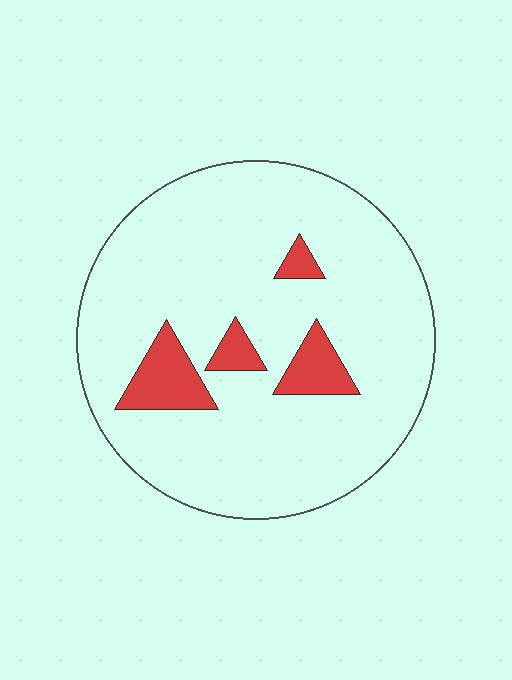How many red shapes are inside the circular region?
4.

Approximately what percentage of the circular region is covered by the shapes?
Approximately 10%.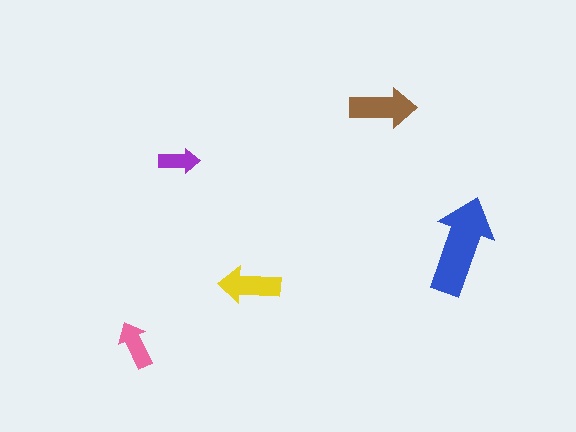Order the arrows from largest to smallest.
the blue one, the brown one, the yellow one, the pink one, the purple one.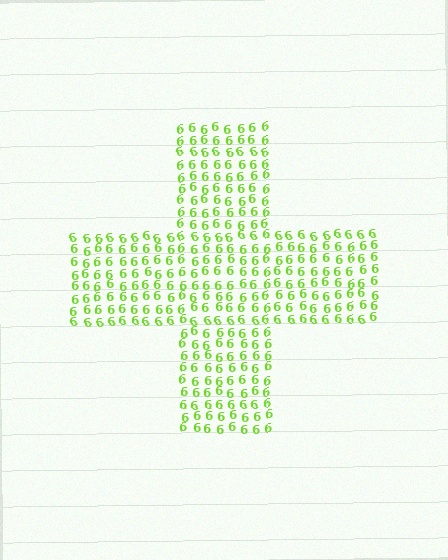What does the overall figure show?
The overall figure shows a cross.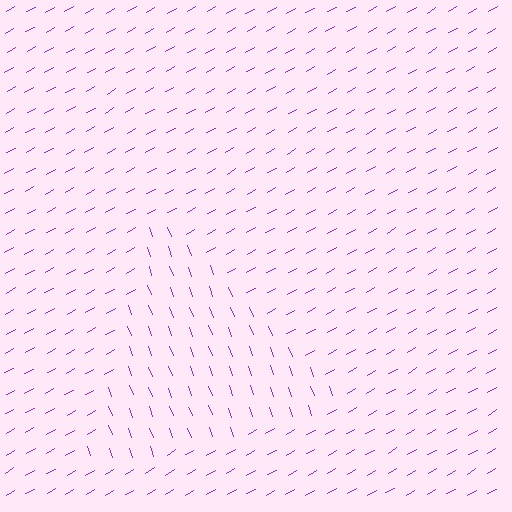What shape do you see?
I see a triangle.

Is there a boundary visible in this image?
Yes, there is a texture boundary formed by a change in line orientation.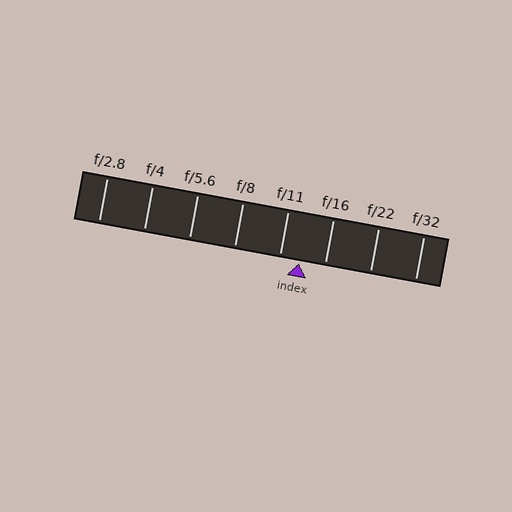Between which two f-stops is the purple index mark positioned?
The index mark is between f/11 and f/16.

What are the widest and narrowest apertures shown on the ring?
The widest aperture shown is f/2.8 and the narrowest is f/32.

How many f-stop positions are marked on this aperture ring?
There are 8 f-stop positions marked.